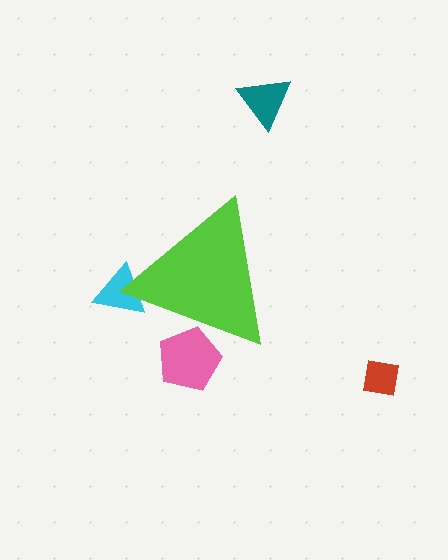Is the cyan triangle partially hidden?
Yes, the cyan triangle is partially hidden behind the lime triangle.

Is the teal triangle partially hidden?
No, the teal triangle is fully visible.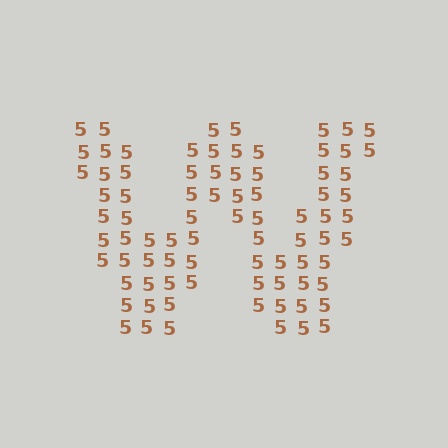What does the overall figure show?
The overall figure shows the letter W.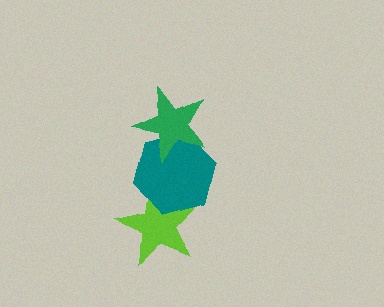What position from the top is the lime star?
The lime star is 3rd from the top.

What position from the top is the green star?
The green star is 1st from the top.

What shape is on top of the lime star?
The teal hexagon is on top of the lime star.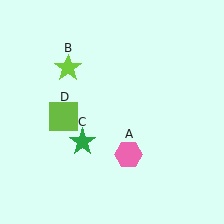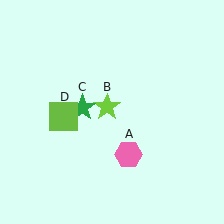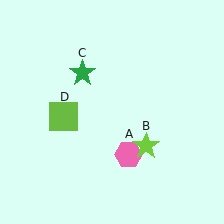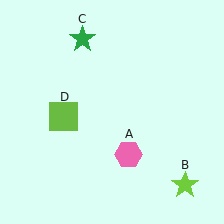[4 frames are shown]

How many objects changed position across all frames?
2 objects changed position: lime star (object B), green star (object C).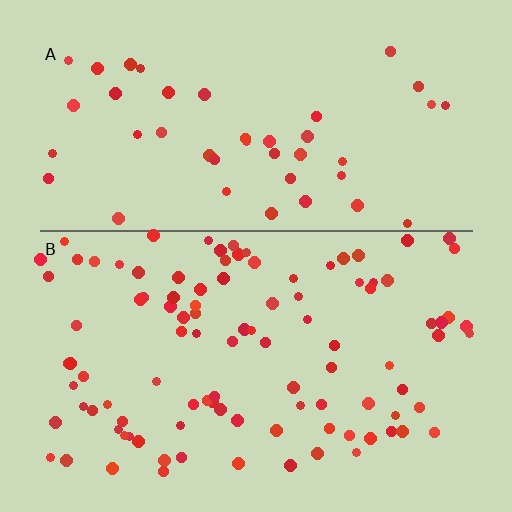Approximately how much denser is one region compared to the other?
Approximately 2.3× — region B over region A.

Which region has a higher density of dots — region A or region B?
B (the bottom).